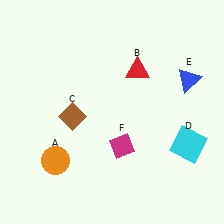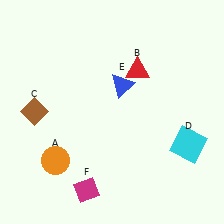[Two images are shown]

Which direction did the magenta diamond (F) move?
The magenta diamond (F) moved down.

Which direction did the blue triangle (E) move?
The blue triangle (E) moved left.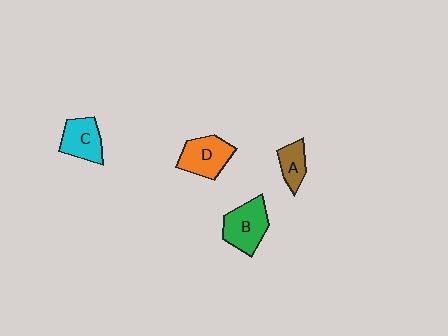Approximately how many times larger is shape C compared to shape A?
Approximately 1.4 times.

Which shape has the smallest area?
Shape A (brown).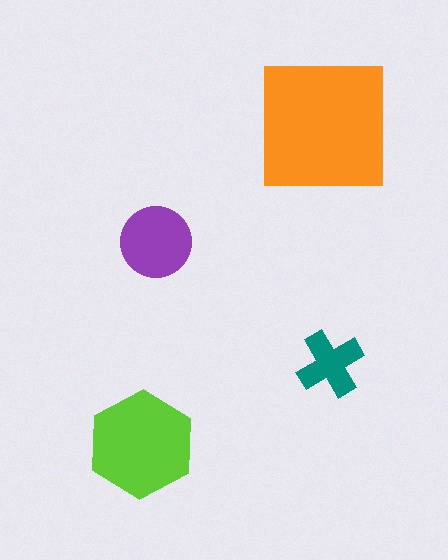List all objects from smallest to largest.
The teal cross, the purple circle, the lime hexagon, the orange square.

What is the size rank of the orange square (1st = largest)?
1st.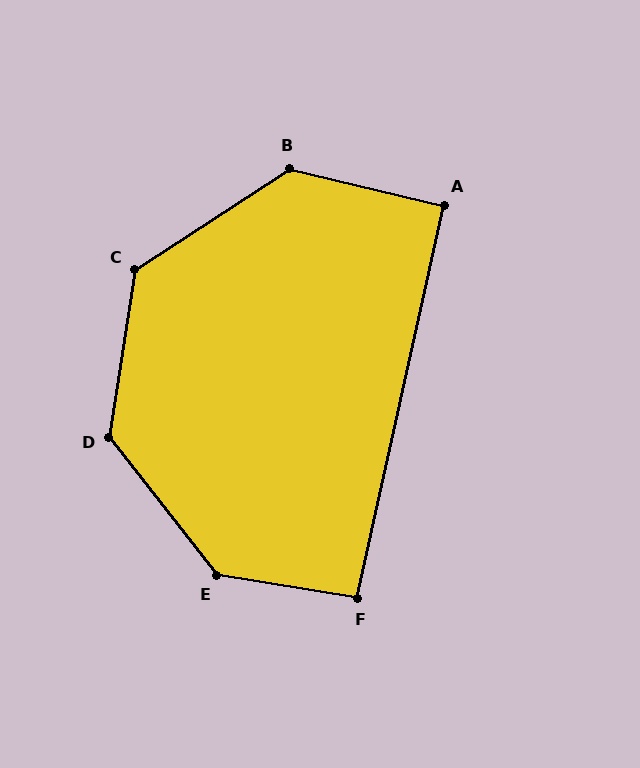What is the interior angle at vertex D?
Approximately 133 degrees (obtuse).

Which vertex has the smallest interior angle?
A, at approximately 91 degrees.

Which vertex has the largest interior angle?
E, at approximately 137 degrees.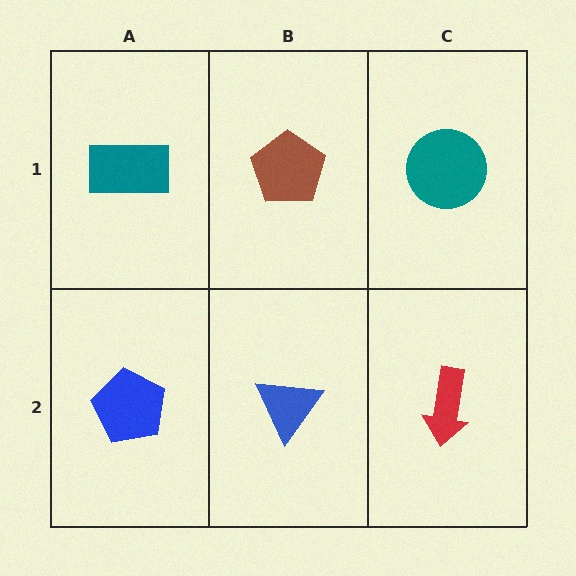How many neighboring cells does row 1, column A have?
2.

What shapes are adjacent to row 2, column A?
A teal rectangle (row 1, column A), a blue triangle (row 2, column B).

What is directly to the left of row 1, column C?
A brown pentagon.